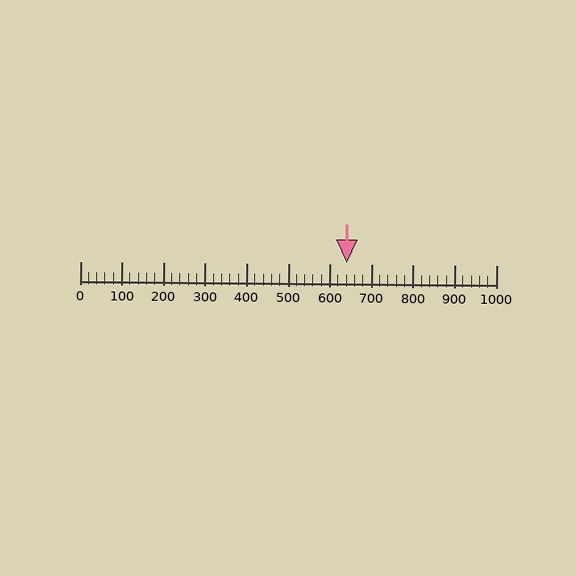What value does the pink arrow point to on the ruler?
The pink arrow points to approximately 640.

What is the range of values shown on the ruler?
The ruler shows values from 0 to 1000.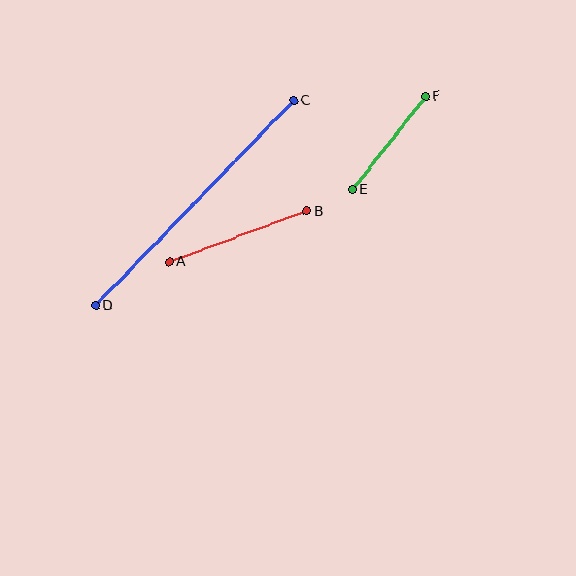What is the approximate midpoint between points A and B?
The midpoint is at approximately (238, 237) pixels.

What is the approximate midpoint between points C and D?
The midpoint is at approximately (195, 203) pixels.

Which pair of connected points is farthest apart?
Points C and D are farthest apart.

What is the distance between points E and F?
The distance is approximately 119 pixels.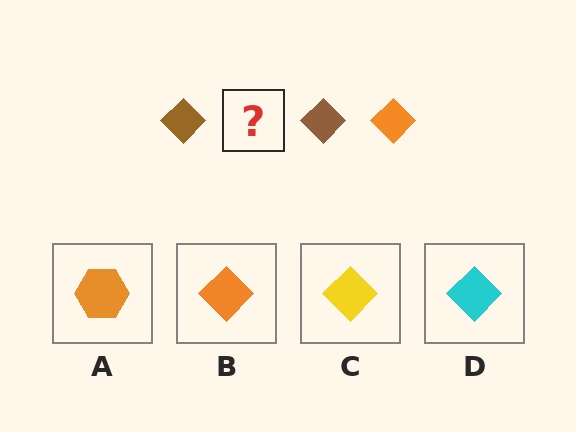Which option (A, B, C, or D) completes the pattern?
B.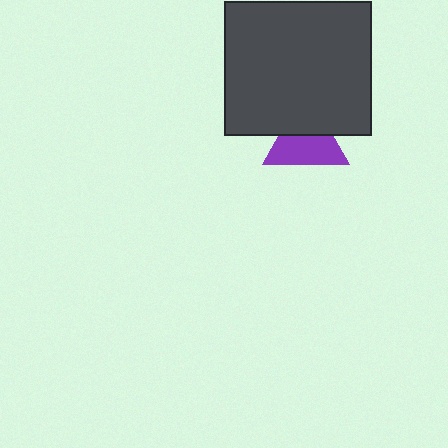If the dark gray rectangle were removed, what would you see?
You would see the complete purple triangle.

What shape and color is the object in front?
The object in front is a dark gray rectangle.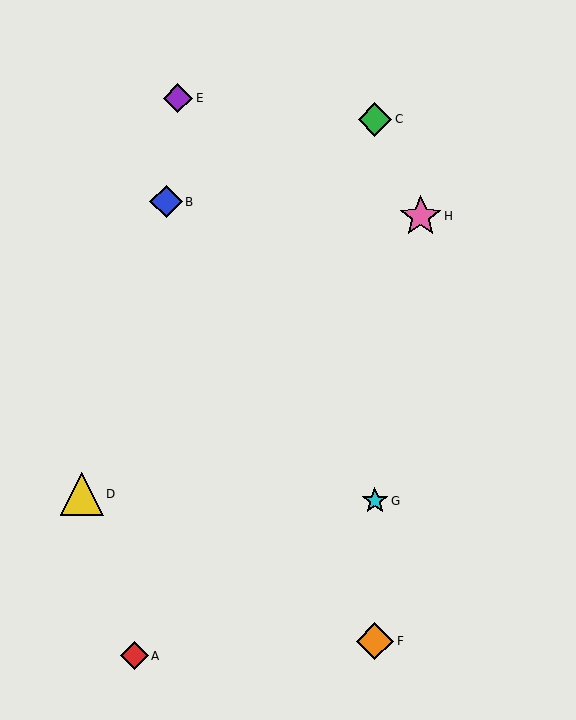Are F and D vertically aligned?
No, F is at x≈375 and D is at x≈82.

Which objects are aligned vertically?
Objects C, F, G are aligned vertically.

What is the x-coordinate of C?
Object C is at x≈375.